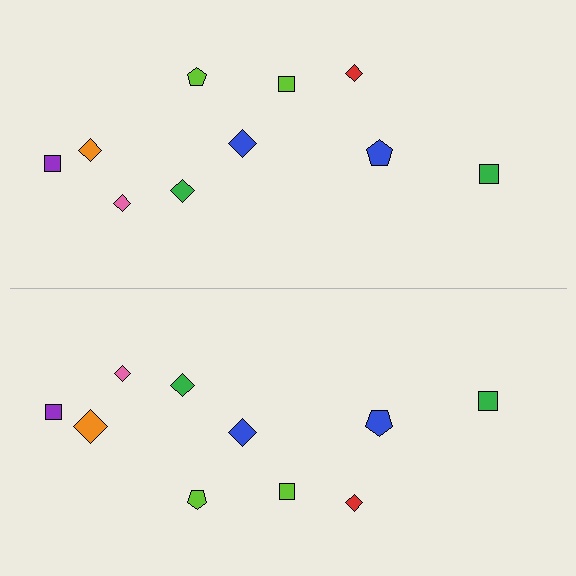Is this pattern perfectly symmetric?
No, the pattern is not perfectly symmetric. The orange diamond on the bottom side has a different size than its mirror counterpart.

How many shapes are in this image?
There are 20 shapes in this image.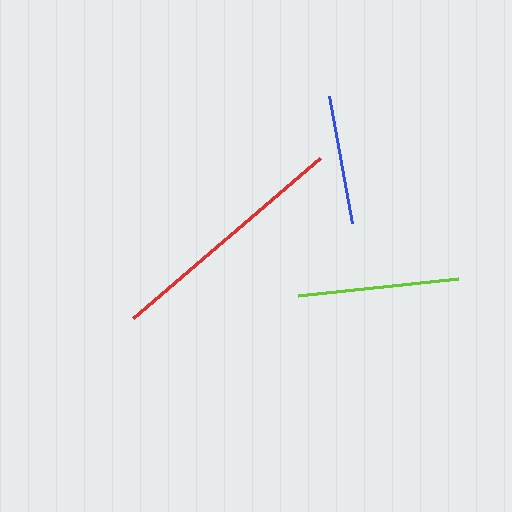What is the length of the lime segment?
The lime segment is approximately 161 pixels long.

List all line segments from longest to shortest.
From longest to shortest: red, lime, blue.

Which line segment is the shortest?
The blue line is the shortest at approximately 130 pixels.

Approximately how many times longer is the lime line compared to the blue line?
The lime line is approximately 1.2 times the length of the blue line.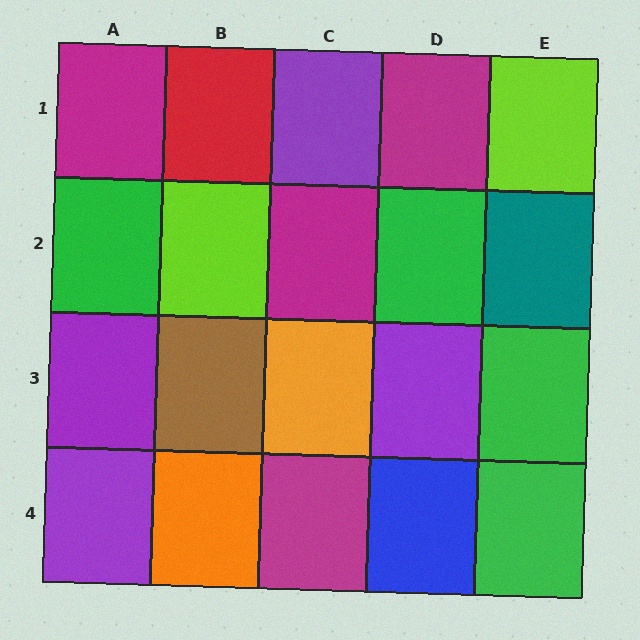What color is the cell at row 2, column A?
Green.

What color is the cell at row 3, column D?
Purple.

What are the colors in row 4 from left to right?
Purple, orange, magenta, blue, green.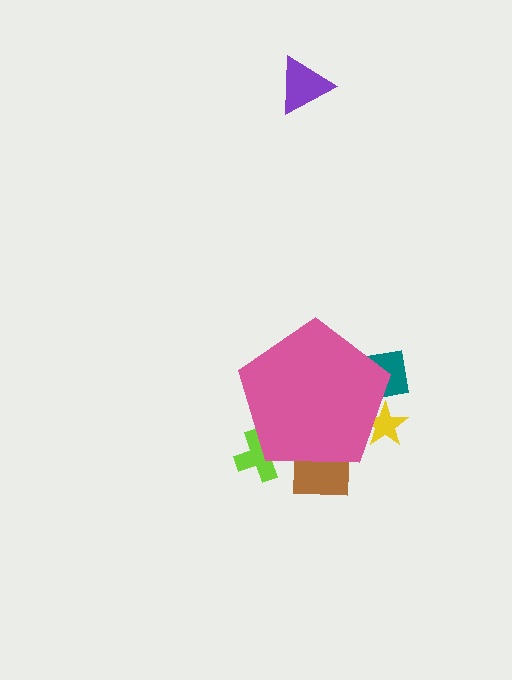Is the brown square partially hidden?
Yes, the brown square is partially hidden behind the pink pentagon.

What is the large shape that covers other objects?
A pink pentagon.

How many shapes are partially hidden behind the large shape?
4 shapes are partially hidden.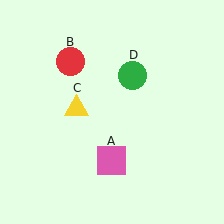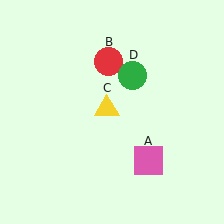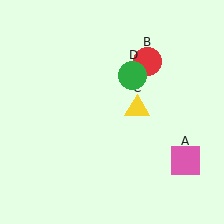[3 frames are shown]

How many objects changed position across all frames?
3 objects changed position: pink square (object A), red circle (object B), yellow triangle (object C).